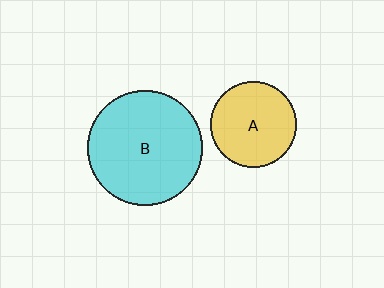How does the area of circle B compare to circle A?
Approximately 1.8 times.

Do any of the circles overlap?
No, none of the circles overlap.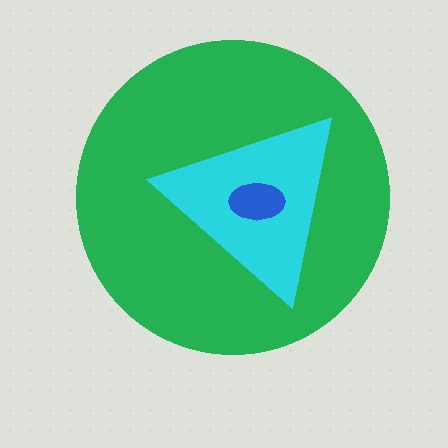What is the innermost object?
The blue ellipse.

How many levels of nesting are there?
3.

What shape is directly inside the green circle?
The cyan triangle.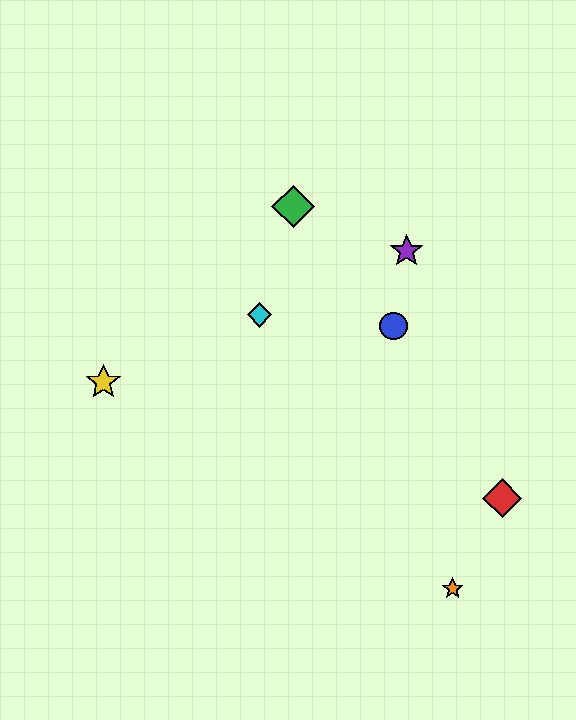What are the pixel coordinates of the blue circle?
The blue circle is at (393, 326).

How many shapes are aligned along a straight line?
3 shapes (the yellow star, the purple star, the cyan diamond) are aligned along a straight line.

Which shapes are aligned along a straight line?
The yellow star, the purple star, the cyan diamond are aligned along a straight line.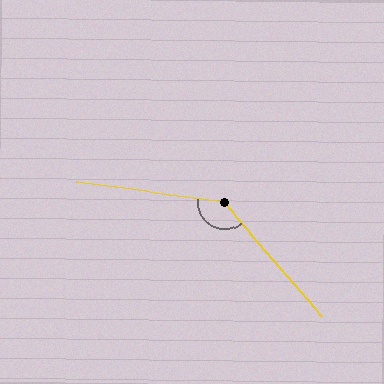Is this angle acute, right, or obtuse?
It is obtuse.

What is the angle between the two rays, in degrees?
Approximately 138 degrees.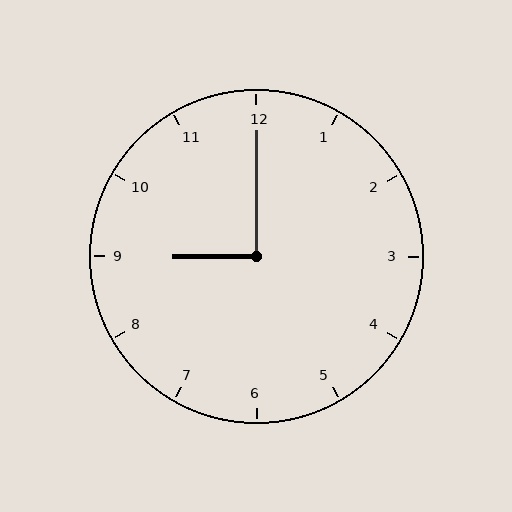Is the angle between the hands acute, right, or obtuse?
It is right.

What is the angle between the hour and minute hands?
Approximately 90 degrees.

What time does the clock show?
9:00.